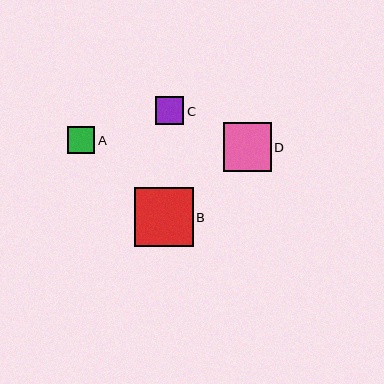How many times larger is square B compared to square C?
Square B is approximately 2.1 times the size of square C.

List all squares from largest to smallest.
From largest to smallest: B, D, C, A.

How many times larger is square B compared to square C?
Square B is approximately 2.1 times the size of square C.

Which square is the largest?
Square B is the largest with a size of approximately 59 pixels.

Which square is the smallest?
Square A is the smallest with a size of approximately 27 pixels.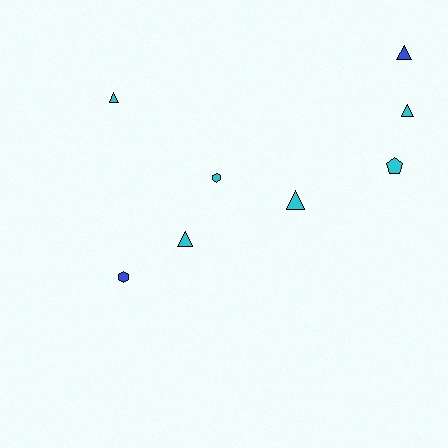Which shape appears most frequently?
Triangle, with 5 objects.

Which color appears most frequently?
Cyan, with 6 objects.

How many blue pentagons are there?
There are no blue pentagons.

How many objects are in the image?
There are 8 objects.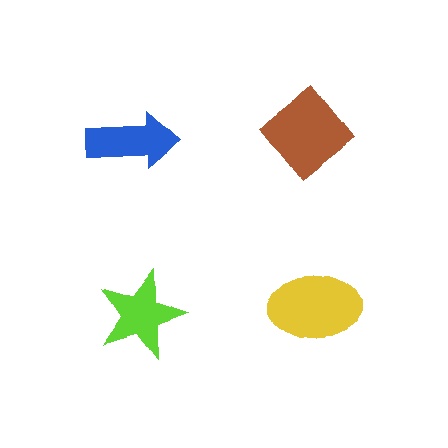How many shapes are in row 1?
2 shapes.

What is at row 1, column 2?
A brown diamond.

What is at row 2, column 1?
A lime star.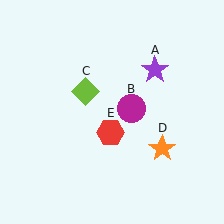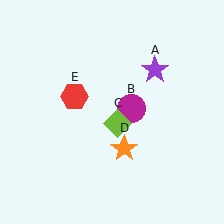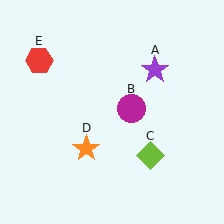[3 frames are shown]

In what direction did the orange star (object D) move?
The orange star (object D) moved left.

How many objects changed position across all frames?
3 objects changed position: lime diamond (object C), orange star (object D), red hexagon (object E).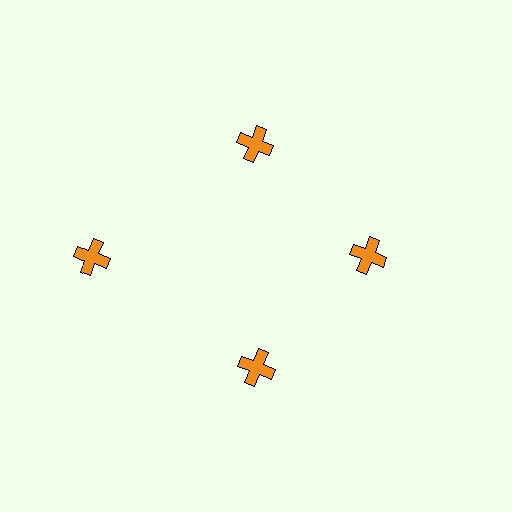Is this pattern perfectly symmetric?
No. The 4 orange crosses are arranged in a ring, but one element near the 9 o'clock position is pushed outward from the center, breaking the 4-fold rotational symmetry.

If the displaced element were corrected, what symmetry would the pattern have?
It would have 4-fold rotational symmetry — the pattern would map onto itself every 90 degrees.